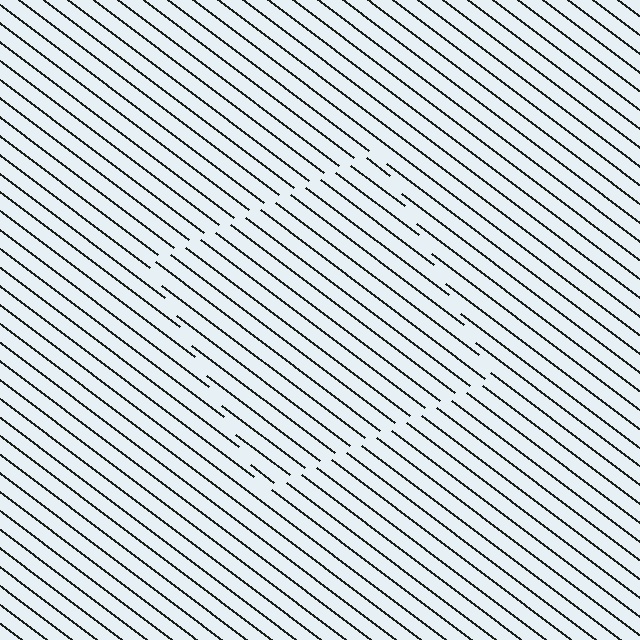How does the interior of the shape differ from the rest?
The interior of the shape contains the same grating, shifted by half a period — the contour is defined by the phase discontinuity where line-ends from the inner and outer gratings abut.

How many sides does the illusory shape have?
4 sides — the line-ends trace a square.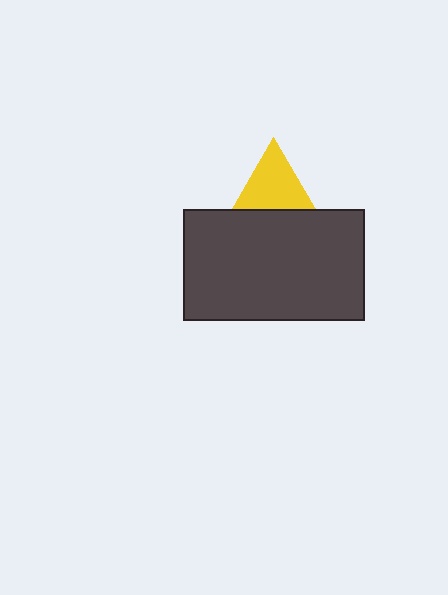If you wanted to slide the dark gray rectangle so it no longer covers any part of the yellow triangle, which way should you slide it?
Slide it down — that is the most direct way to separate the two shapes.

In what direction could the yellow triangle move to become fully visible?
The yellow triangle could move up. That would shift it out from behind the dark gray rectangle entirely.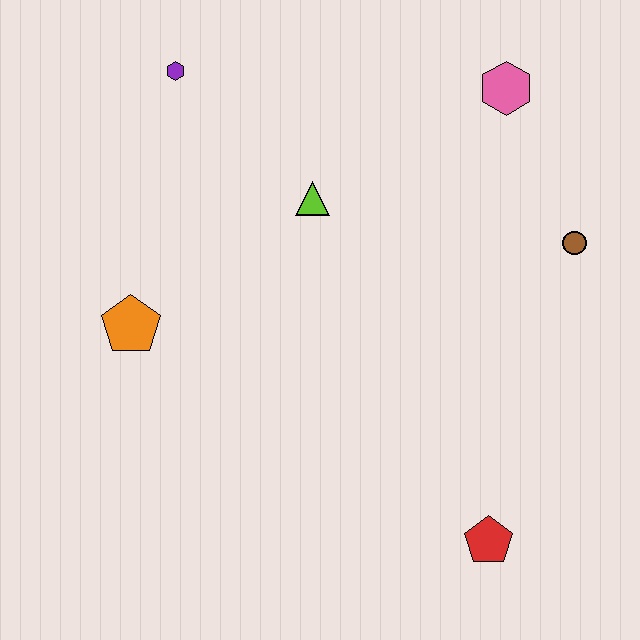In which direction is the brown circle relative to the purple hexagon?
The brown circle is to the right of the purple hexagon.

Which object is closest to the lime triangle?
The purple hexagon is closest to the lime triangle.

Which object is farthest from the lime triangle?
The red pentagon is farthest from the lime triangle.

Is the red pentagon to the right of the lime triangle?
Yes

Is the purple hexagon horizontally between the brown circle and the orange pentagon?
Yes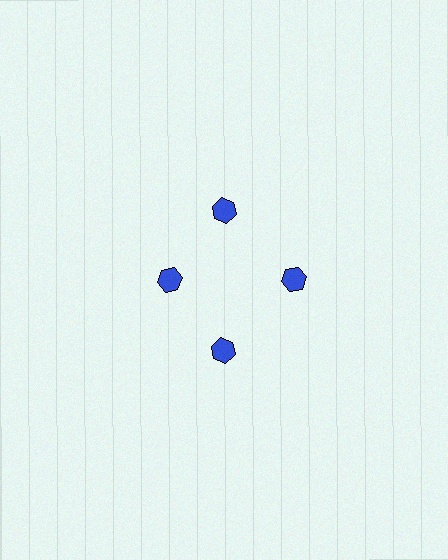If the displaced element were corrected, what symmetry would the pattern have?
It would have 4-fold rotational symmetry — the pattern would map onto itself every 90 degrees.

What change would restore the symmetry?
The symmetry would be restored by moving it outward, back onto the ring so that all 4 hexagons sit at equal angles and equal distance from the center.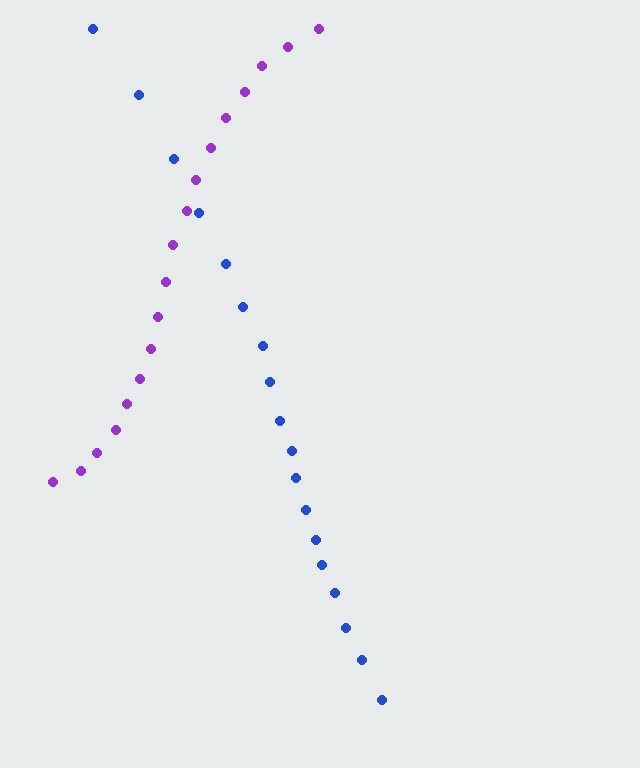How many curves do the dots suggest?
There are 2 distinct paths.